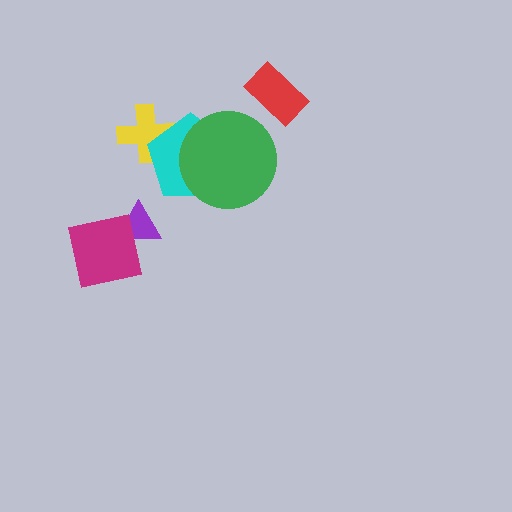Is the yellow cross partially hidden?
Yes, it is partially covered by another shape.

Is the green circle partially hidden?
No, no other shape covers it.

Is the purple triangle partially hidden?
Yes, it is partially covered by another shape.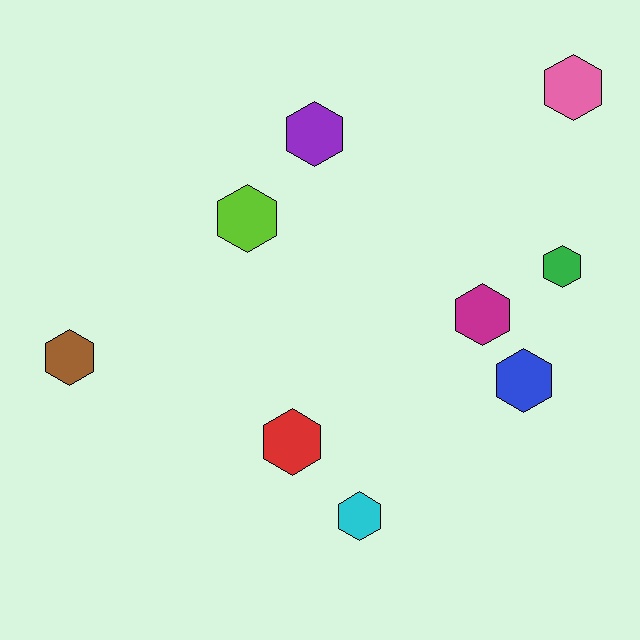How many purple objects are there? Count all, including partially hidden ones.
There is 1 purple object.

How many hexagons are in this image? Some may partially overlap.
There are 9 hexagons.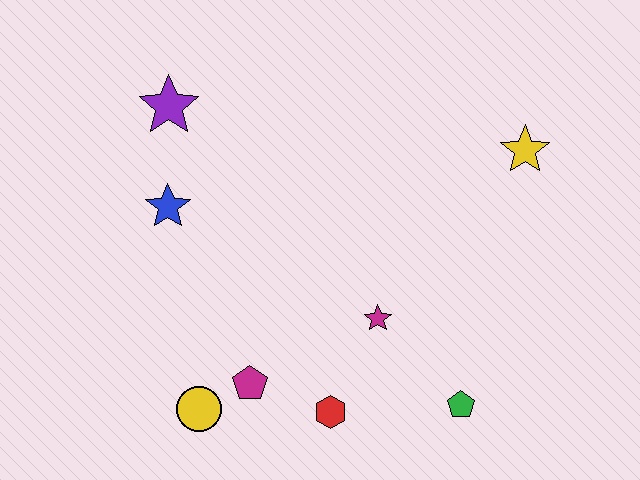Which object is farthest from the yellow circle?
The yellow star is farthest from the yellow circle.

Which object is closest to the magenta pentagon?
The yellow circle is closest to the magenta pentagon.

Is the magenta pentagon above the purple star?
No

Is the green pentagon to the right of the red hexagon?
Yes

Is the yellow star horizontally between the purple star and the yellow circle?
No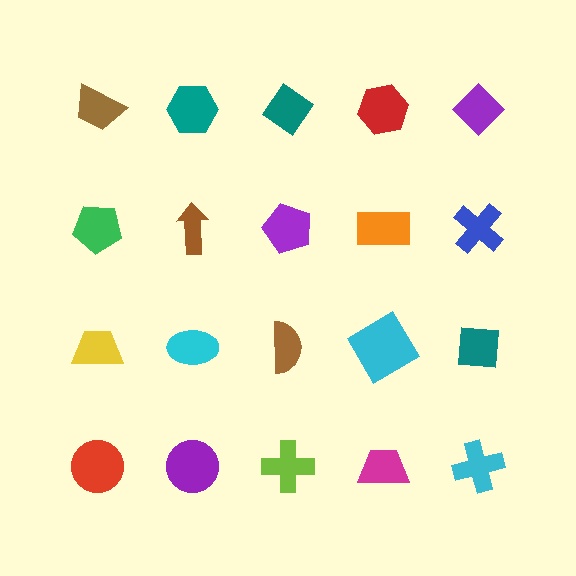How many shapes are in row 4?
5 shapes.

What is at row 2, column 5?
A blue cross.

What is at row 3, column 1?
A yellow trapezoid.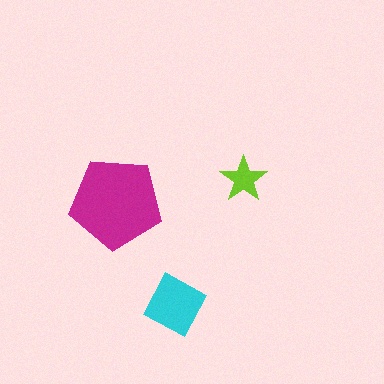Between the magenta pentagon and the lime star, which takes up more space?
The magenta pentagon.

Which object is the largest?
The magenta pentagon.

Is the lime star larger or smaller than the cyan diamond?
Smaller.